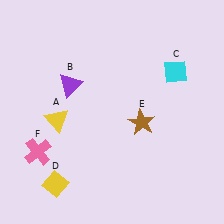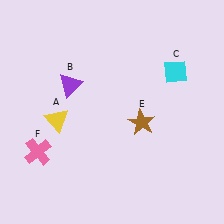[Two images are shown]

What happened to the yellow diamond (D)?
The yellow diamond (D) was removed in Image 2. It was in the bottom-left area of Image 1.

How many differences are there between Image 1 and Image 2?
There is 1 difference between the two images.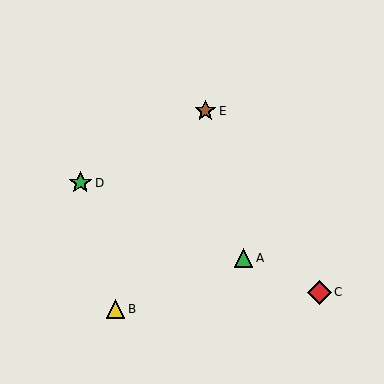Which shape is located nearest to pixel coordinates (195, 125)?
The brown star (labeled E) at (205, 111) is nearest to that location.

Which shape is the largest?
The red diamond (labeled C) is the largest.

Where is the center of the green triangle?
The center of the green triangle is at (243, 258).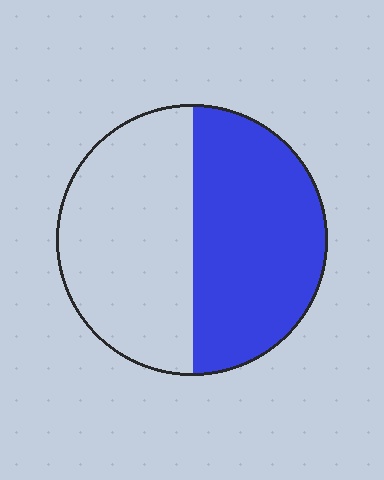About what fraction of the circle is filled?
About one half (1/2).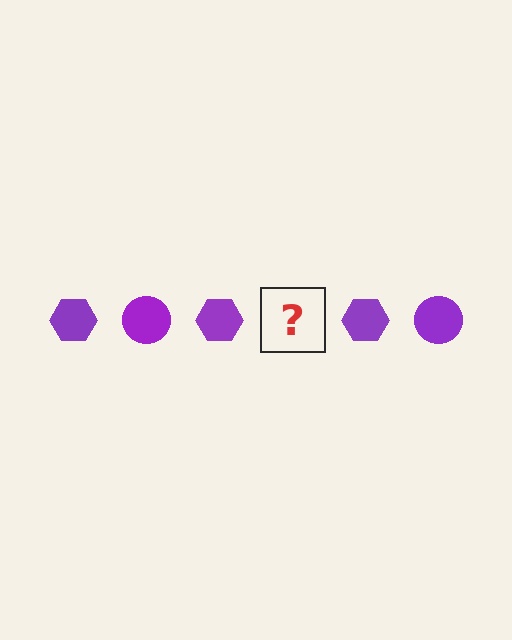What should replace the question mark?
The question mark should be replaced with a purple circle.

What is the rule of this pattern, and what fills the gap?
The rule is that the pattern cycles through hexagon, circle shapes in purple. The gap should be filled with a purple circle.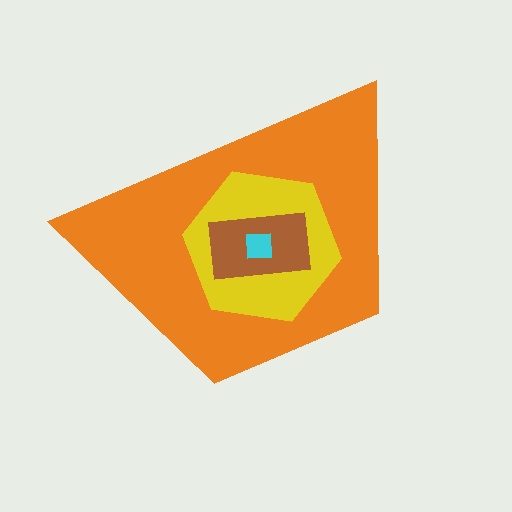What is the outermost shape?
The orange trapezoid.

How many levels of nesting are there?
4.